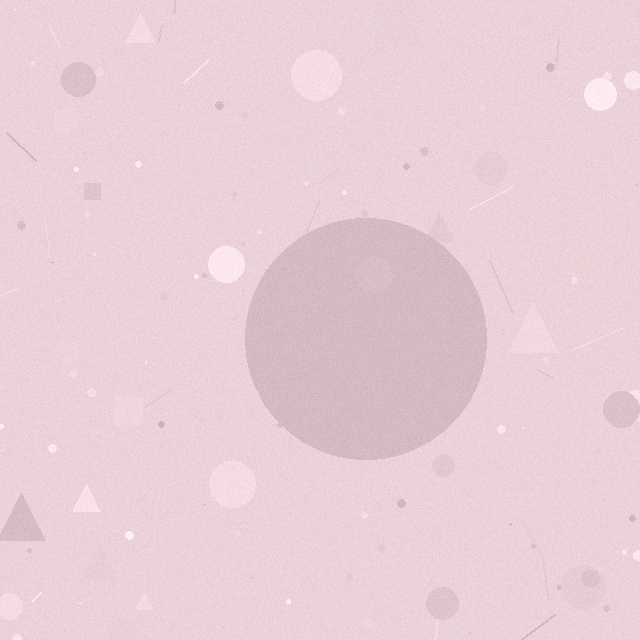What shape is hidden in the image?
A circle is hidden in the image.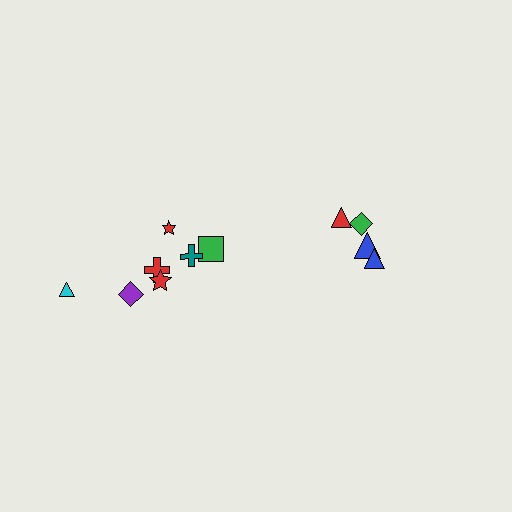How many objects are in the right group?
There are 4 objects.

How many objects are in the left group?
There are 7 objects.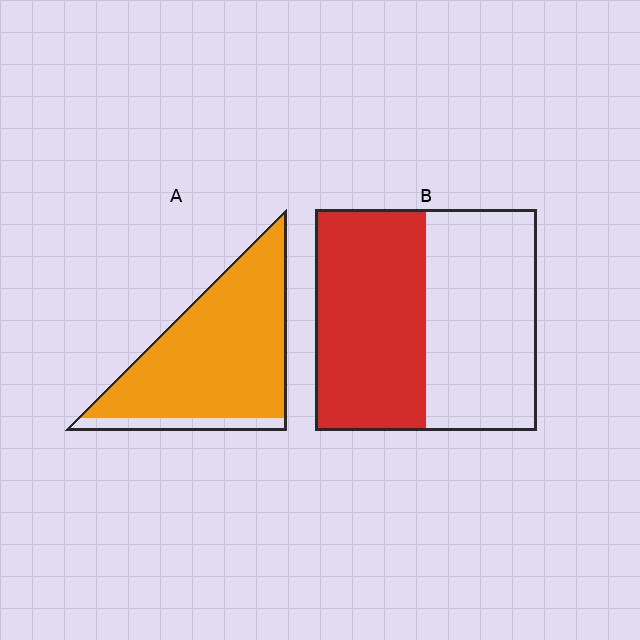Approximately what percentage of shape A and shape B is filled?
A is approximately 90% and B is approximately 50%.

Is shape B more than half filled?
Roughly half.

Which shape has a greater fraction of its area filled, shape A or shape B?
Shape A.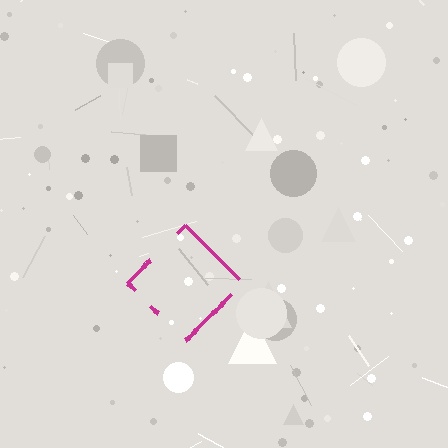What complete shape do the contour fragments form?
The contour fragments form a diamond.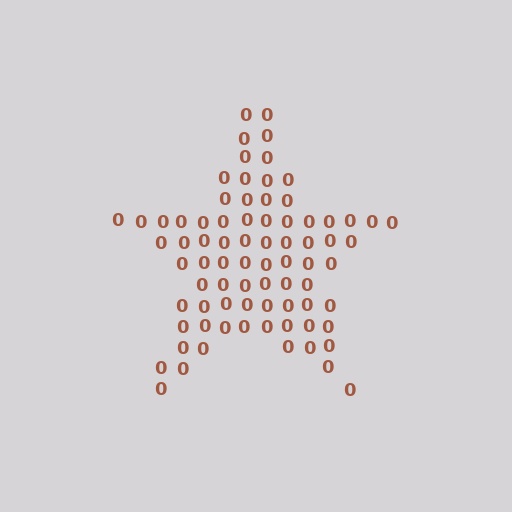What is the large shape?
The large shape is a star.